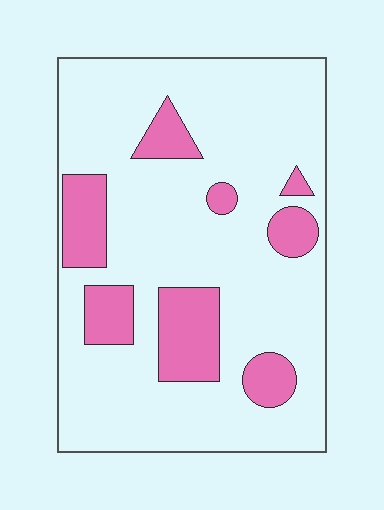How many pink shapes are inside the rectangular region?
8.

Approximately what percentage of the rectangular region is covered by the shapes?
Approximately 20%.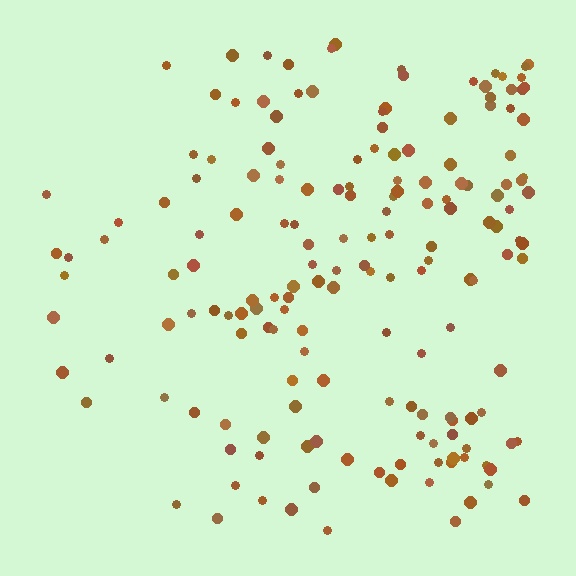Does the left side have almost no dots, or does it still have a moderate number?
Still a moderate number, just noticeably fewer than the right.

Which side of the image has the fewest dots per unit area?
The left.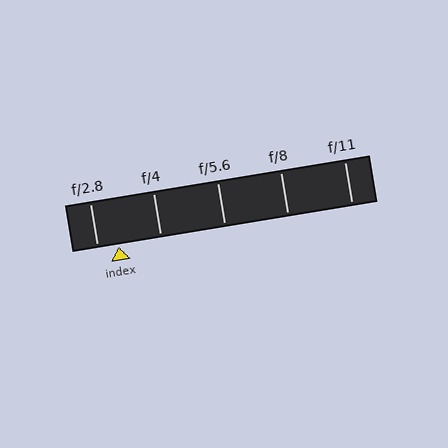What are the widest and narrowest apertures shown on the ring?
The widest aperture shown is f/2.8 and the narrowest is f/11.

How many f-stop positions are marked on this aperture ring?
There are 5 f-stop positions marked.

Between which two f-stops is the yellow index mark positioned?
The index mark is between f/2.8 and f/4.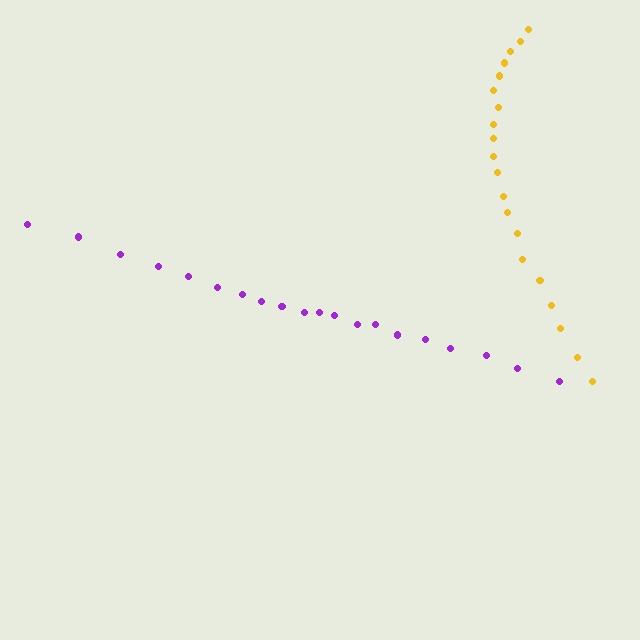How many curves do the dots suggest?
There are 2 distinct paths.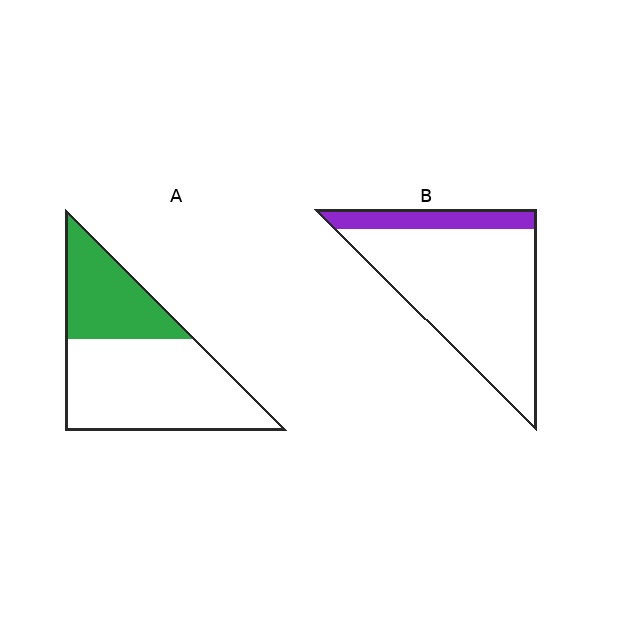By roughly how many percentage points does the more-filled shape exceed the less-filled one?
By roughly 15 percentage points (A over B).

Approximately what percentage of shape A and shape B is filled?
A is approximately 35% and B is approximately 15%.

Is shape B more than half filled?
No.